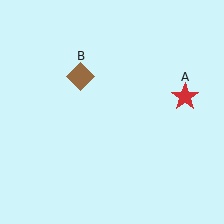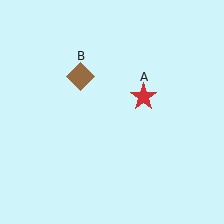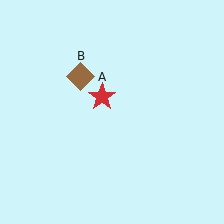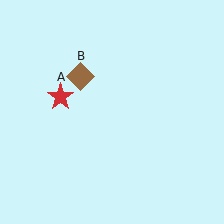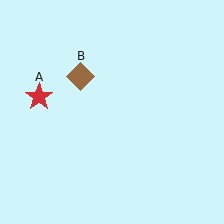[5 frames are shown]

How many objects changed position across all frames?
1 object changed position: red star (object A).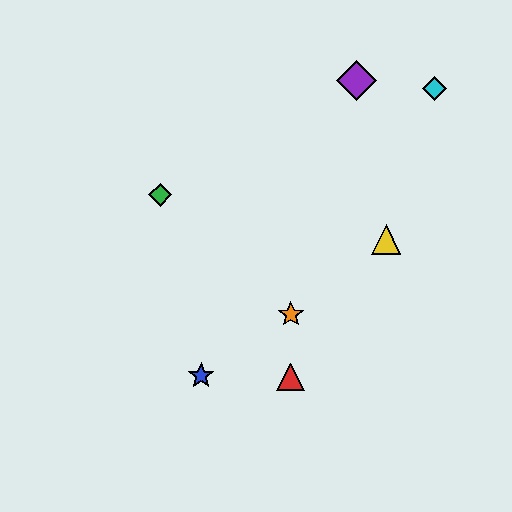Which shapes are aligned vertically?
The red triangle, the orange star are aligned vertically.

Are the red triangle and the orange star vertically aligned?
Yes, both are at x≈291.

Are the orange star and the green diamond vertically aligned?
No, the orange star is at x≈291 and the green diamond is at x≈160.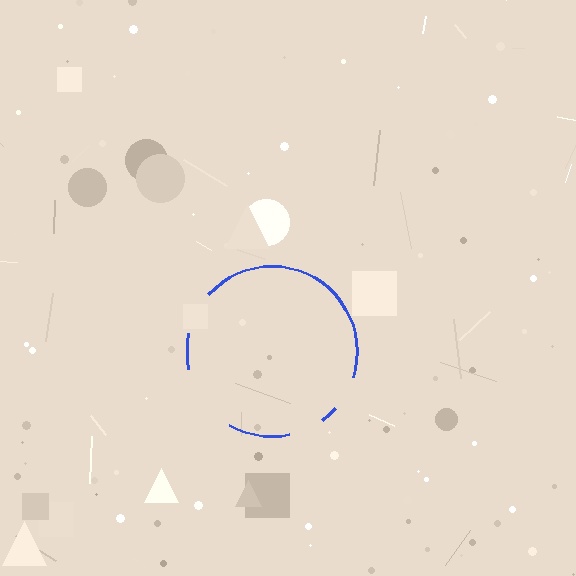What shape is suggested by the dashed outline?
The dashed outline suggests a circle.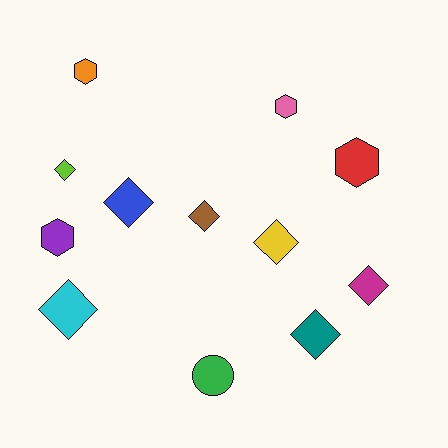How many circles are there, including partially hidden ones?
There is 1 circle.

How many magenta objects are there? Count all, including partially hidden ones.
There is 1 magenta object.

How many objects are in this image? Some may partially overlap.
There are 12 objects.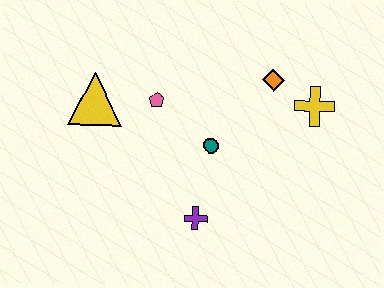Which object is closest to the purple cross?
The teal circle is closest to the purple cross.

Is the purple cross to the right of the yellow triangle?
Yes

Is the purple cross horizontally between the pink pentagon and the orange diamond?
Yes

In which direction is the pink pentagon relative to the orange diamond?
The pink pentagon is to the left of the orange diamond.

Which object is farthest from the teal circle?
The yellow triangle is farthest from the teal circle.